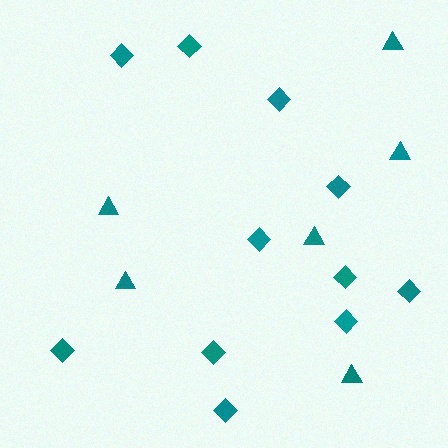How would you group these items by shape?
There are 2 groups: one group of triangles (6) and one group of diamonds (11).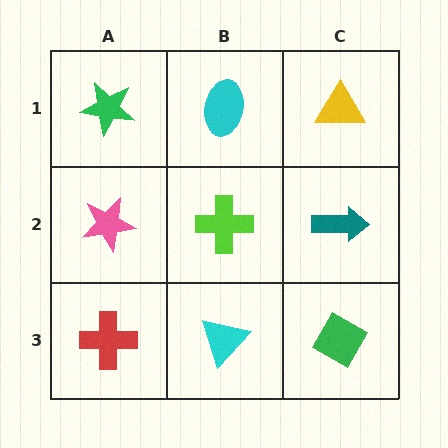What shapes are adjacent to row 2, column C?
A yellow triangle (row 1, column C), a green diamond (row 3, column C), a lime cross (row 2, column B).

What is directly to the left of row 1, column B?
A green star.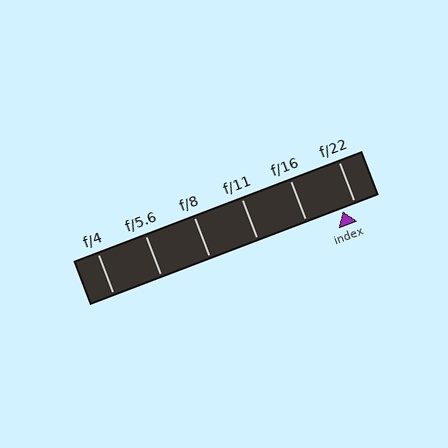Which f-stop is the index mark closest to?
The index mark is closest to f/22.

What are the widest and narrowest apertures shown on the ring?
The widest aperture shown is f/4 and the narrowest is f/22.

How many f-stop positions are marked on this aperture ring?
There are 6 f-stop positions marked.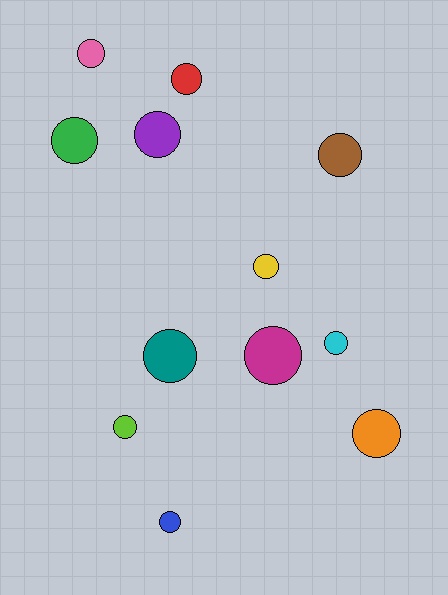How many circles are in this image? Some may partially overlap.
There are 12 circles.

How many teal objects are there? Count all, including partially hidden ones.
There is 1 teal object.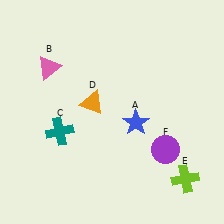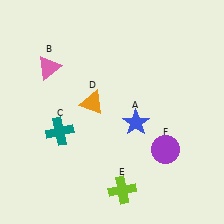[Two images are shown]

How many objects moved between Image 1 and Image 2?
1 object moved between the two images.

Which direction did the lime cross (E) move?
The lime cross (E) moved left.